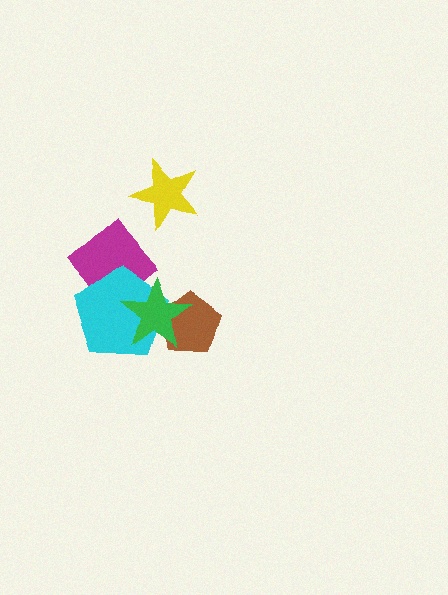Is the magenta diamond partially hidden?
Yes, it is partially covered by another shape.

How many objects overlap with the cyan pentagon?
3 objects overlap with the cyan pentagon.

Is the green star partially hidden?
No, no other shape covers it.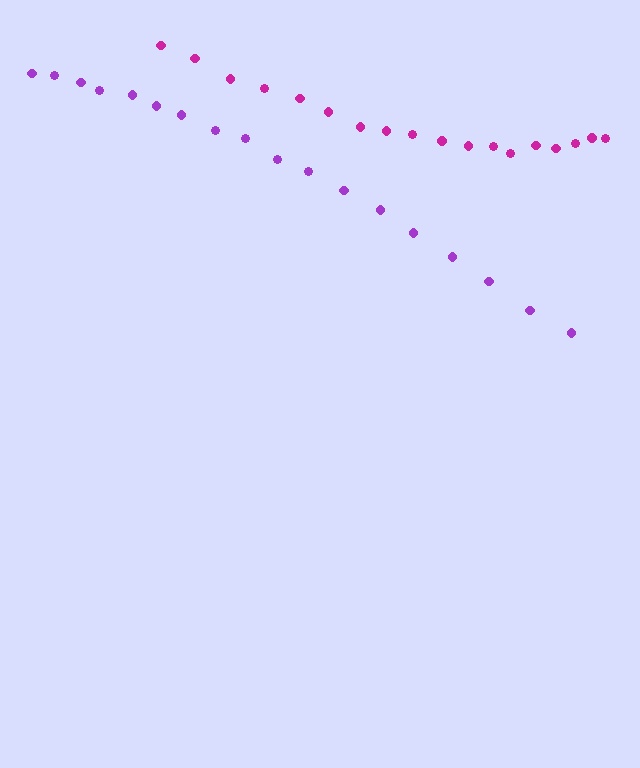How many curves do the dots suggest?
There are 2 distinct paths.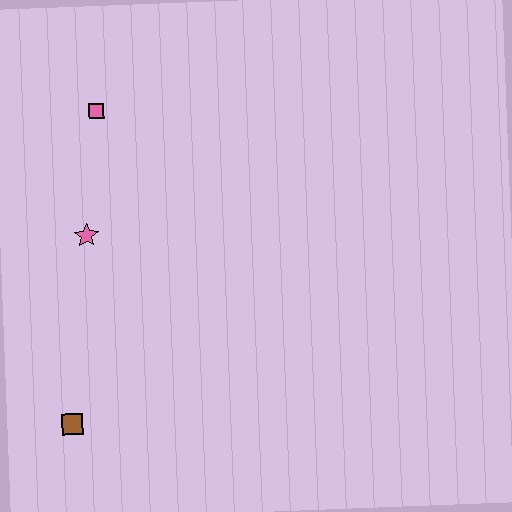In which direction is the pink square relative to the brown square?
The pink square is above the brown square.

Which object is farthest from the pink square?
The brown square is farthest from the pink square.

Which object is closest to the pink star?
The pink square is closest to the pink star.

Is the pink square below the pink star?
No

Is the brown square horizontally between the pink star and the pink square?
No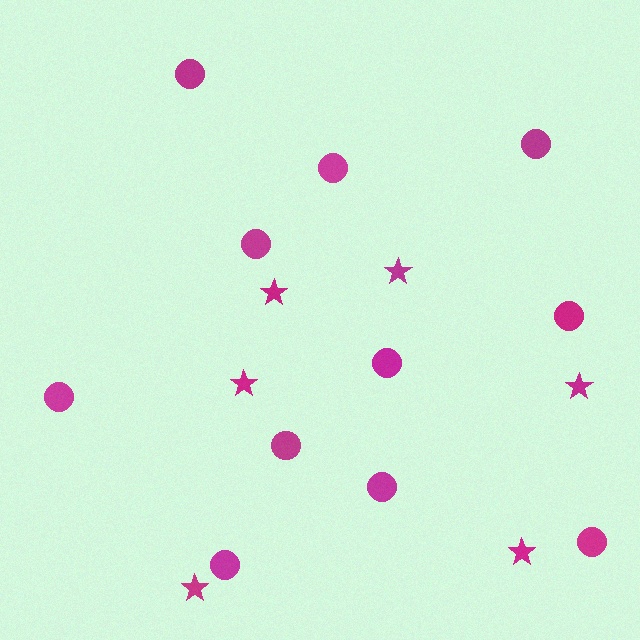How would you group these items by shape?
There are 2 groups: one group of circles (11) and one group of stars (6).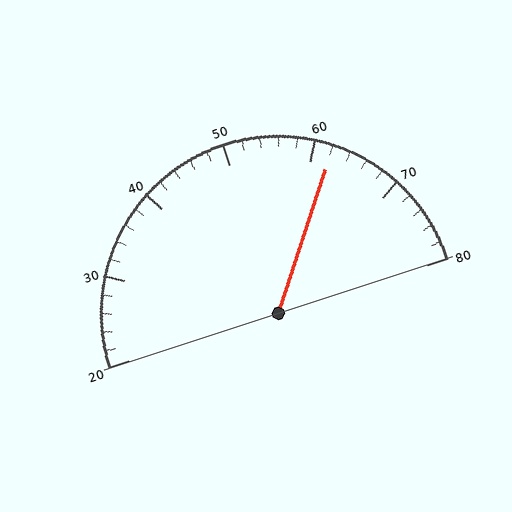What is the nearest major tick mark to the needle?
The nearest major tick mark is 60.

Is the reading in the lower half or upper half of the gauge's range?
The reading is in the upper half of the range (20 to 80).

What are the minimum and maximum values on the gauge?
The gauge ranges from 20 to 80.